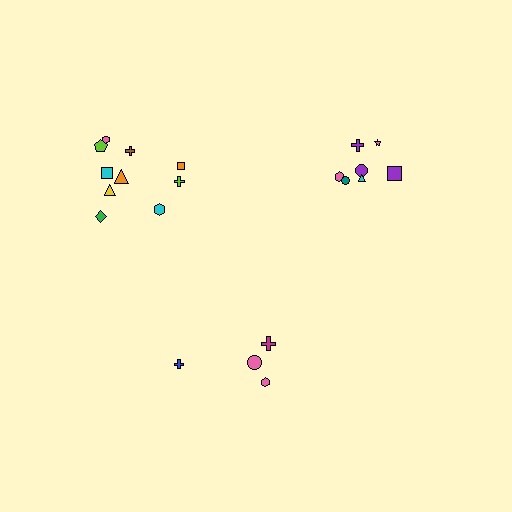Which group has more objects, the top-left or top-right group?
The top-left group.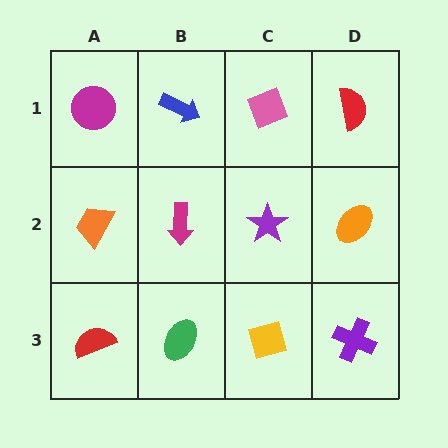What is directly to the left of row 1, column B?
A magenta circle.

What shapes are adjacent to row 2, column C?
A pink diamond (row 1, column C), a yellow diamond (row 3, column C), a magenta arrow (row 2, column B), an orange ellipse (row 2, column D).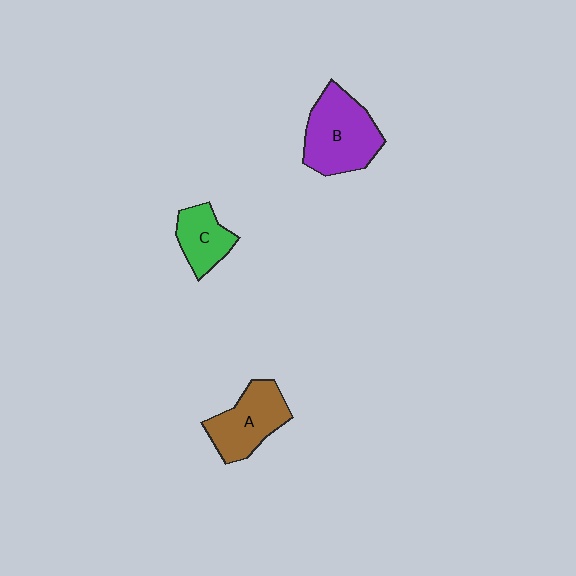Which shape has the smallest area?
Shape C (green).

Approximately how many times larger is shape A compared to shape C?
Approximately 1.5 times.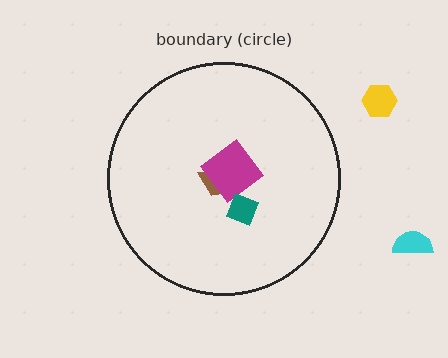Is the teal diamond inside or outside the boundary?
Inside.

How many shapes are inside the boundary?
3 inside, 2 outside.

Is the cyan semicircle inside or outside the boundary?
Outside.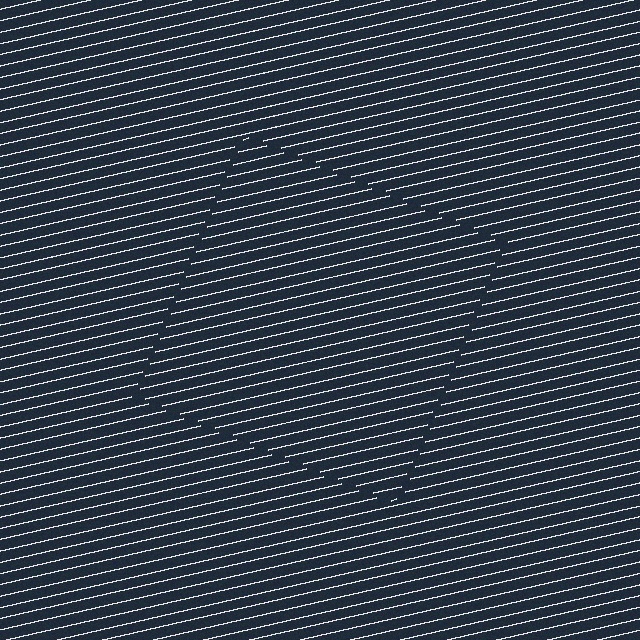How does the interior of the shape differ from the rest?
The interior of the shape contains the same grating, shifted by half a period — the contour is defined by the phase discontinuity where line-ends from the inner and outer gratings abut.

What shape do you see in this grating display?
An illusory square. The interior of the shape contains the same grating, shifted by half a period — the contour is defined by the phase discontinuity where line-ends from the inner and outer gratings abut.